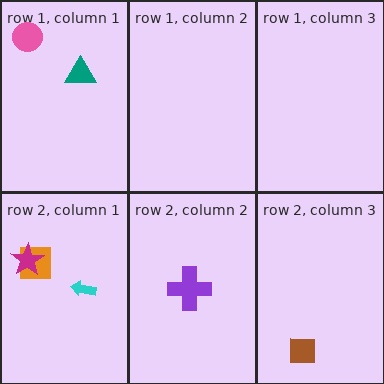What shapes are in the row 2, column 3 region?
The brown square.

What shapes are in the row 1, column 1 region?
The pink circle, the teal triangle.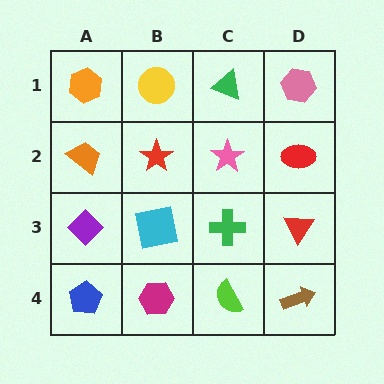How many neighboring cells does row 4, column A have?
2.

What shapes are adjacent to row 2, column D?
A pink hexagon (row 1, column D), a red triangle (row 3, column D), a pink star (row 2, column C).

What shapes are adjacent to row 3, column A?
An orange trapezoid (row 2, column A), a blue pentagon (row 4, column A), a cyan square (row 3, column B).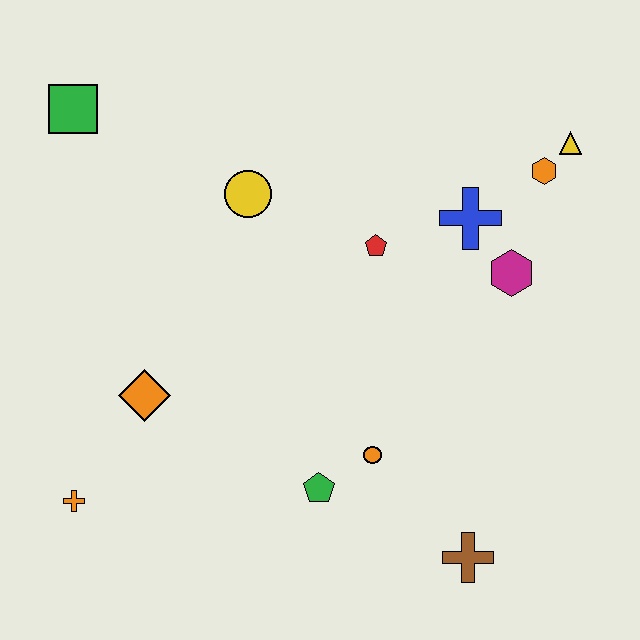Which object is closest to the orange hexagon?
The yellow triangle is closest to the orange hexagon.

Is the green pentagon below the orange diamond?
Yes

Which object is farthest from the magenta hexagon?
The orange cross is farthest from the magenta hexagon.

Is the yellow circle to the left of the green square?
No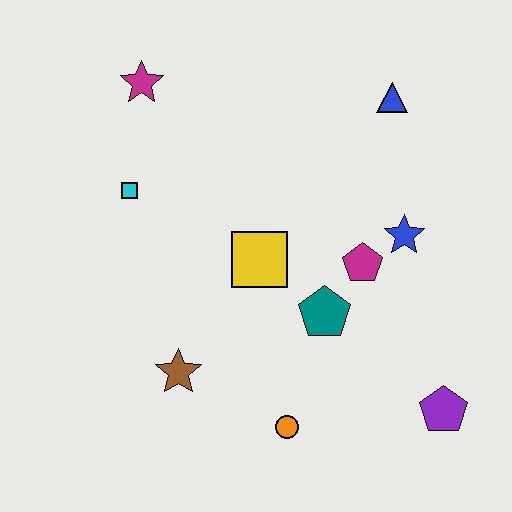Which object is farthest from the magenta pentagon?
The magenta star is farthest from the magenta pentagon.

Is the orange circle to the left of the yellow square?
No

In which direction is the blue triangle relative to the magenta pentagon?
The blue triangle is above the magenta pentagon.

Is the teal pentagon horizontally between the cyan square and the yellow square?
No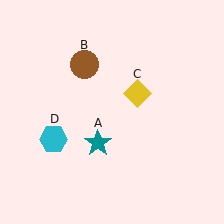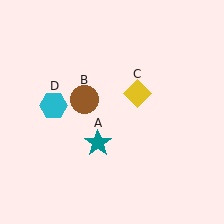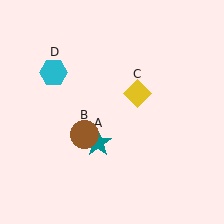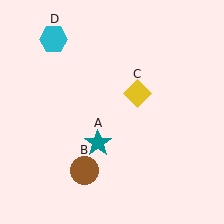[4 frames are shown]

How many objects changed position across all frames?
2 objects changed position: brown circle (object B), cyan hexagon (object D).